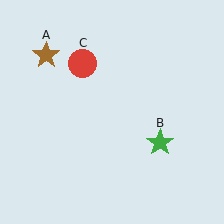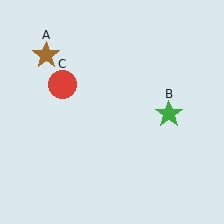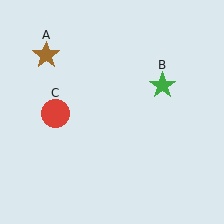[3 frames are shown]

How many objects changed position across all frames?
2 objects changed position: green star (object B), red circle (object C).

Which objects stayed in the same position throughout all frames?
Brown star (object A) remained stationary.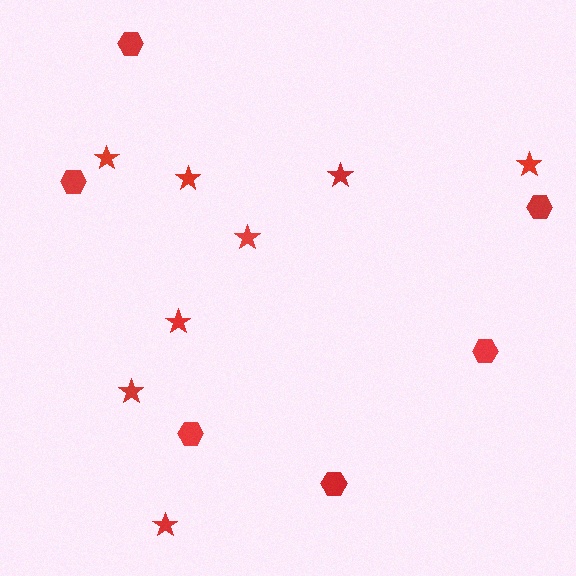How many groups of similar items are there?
There are 2 groups: one group of stars (8) and one group of hexagons (6).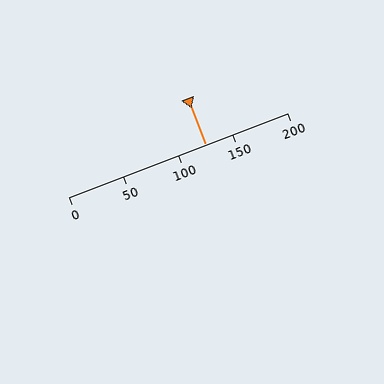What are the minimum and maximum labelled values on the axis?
The axis runs from 0 to 200.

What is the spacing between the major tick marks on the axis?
The major ticks are spaced 50 apart.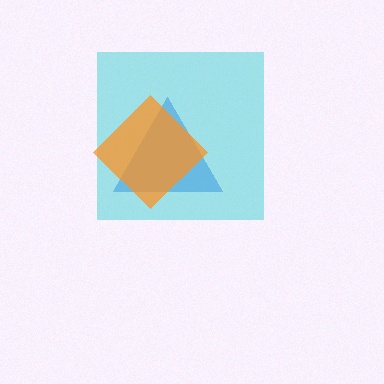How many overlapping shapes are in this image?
There are 3 overlapping shapes in the image.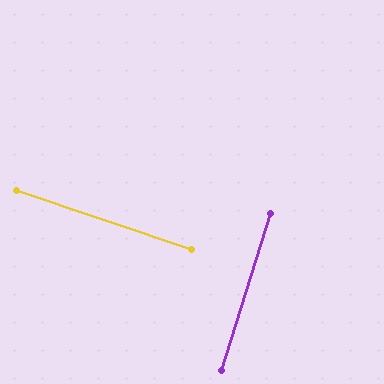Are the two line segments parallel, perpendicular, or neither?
Perpendicular — they meet at approximately 89°.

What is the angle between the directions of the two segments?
Approximately 89 degrees.